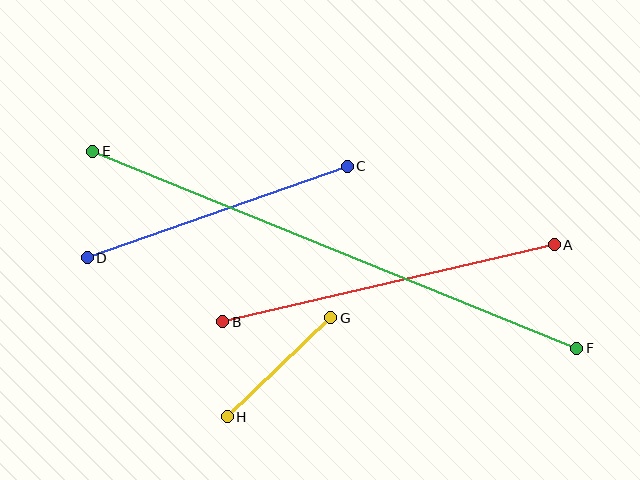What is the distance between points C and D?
The distance is approximately 276 pixels.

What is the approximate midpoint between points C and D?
The midpoint is at approximately (217, 212) pixels.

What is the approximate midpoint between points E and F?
The midpoint is at approximately (335, 250) pixels.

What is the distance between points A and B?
The distance is approximately 340 pixels.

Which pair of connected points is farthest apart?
Points E and F are farthest apart.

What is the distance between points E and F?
The distance is approximately 522 pixels.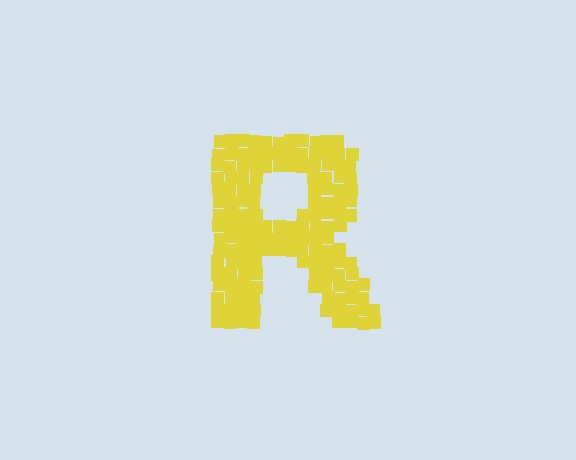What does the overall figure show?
The overall figure shows the letter R.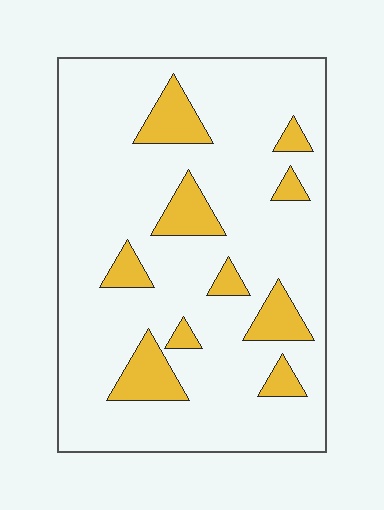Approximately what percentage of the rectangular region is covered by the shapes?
Approximately 15%.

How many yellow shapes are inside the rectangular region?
10.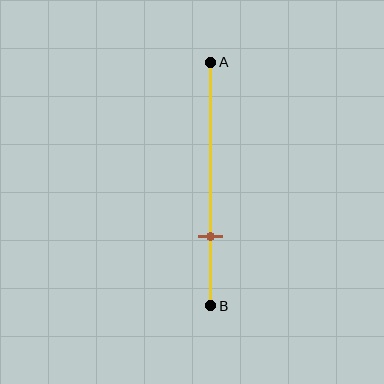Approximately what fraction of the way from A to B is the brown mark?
The brown mark is approximately 70% of the way from A to B.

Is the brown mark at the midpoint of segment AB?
No, the mark is at about 70% from A, not at the 50% midpoint.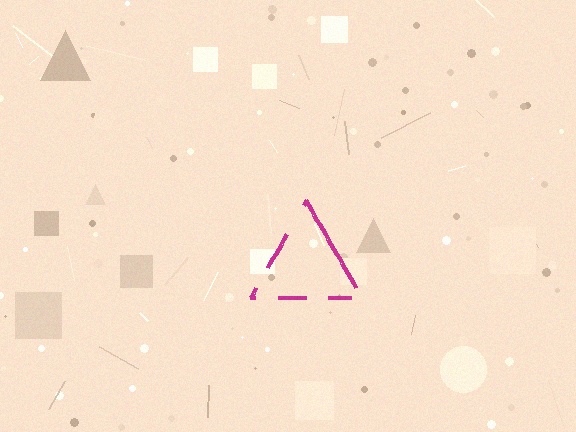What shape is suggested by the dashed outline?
The dashed outline suggests a triangle.